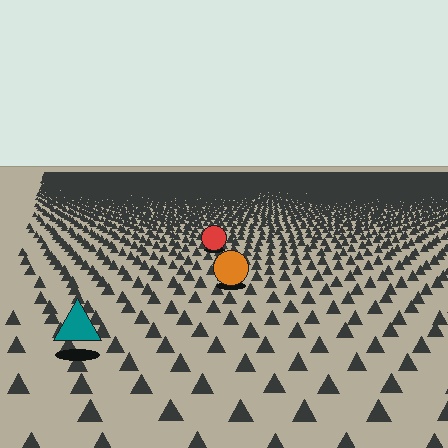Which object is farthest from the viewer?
The red circle is farthest from the viewer. It appears smaller and the ground texture around it is denser.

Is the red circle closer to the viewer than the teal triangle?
No. The teal triangle is closer — you can tell from the texture gradient: the ground texture is coarser near it.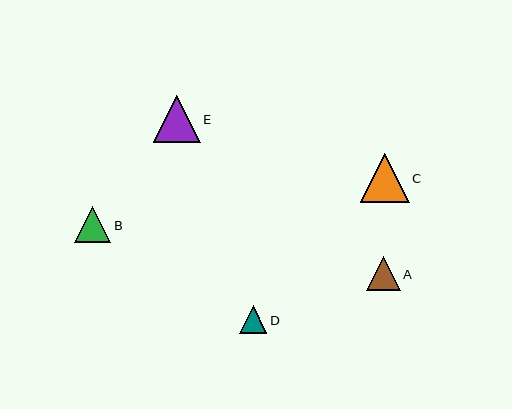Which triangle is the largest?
Triangle C is the largest with a size of approximately 49 pixels.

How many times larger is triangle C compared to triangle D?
Triangle C is approximately 1.8 times the size of triangle D.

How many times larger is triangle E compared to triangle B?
Triangle E is approximately 1.3 times the size of triangle B.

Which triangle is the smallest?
Triangle D is the smallest with a size of approximately 28 pixels.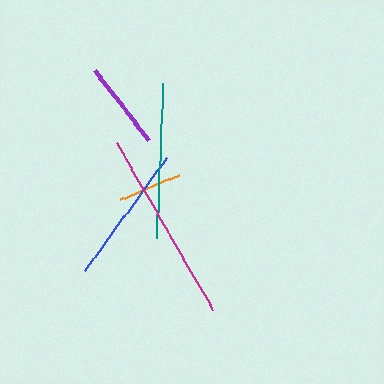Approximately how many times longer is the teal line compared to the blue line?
The teal line is approximately 1.1 times the length of the blue line.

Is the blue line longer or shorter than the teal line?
The teal line is longer than the blue line.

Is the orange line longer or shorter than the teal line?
The teal line is longer than the orange line.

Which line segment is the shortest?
The orange line is the shortest at approximately 64 pixels.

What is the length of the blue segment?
The blue segment is approximately 139 pixels long.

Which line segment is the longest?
The magenta line is the longest at approximately 192 pixels.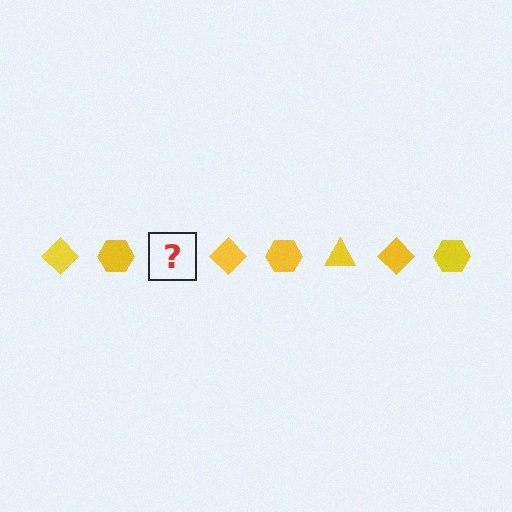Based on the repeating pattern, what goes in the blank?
The blank should be a yellow triangle.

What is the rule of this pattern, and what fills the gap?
The rule is that the pattern cycles through diamond, hexagon, triangle shapes in yellow. The gap should be filled with a yellow triangle.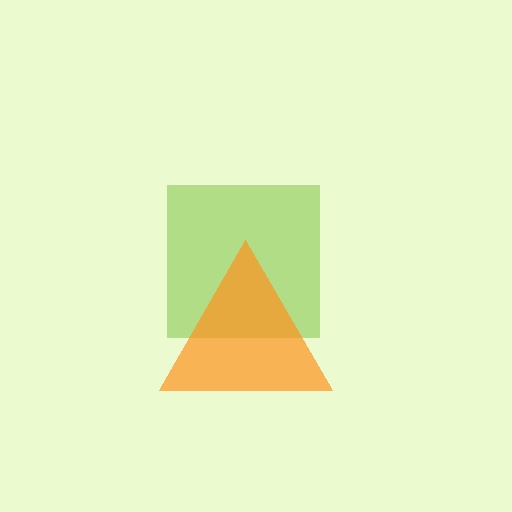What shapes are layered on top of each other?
The layered shapes are: a lime square, an orange triangle.